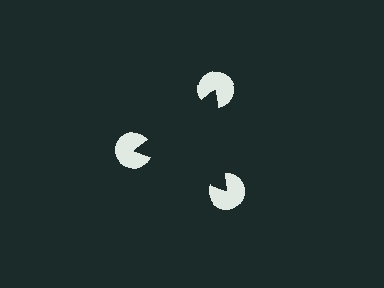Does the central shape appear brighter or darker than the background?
It typically appears slightly darker than the background, even though no actual brightness change is drawn.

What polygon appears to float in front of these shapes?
An illusory triangle — its edges are inferred from the aligned wedge cuts in the pac-man discs, not physically drawn.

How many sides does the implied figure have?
3 sides.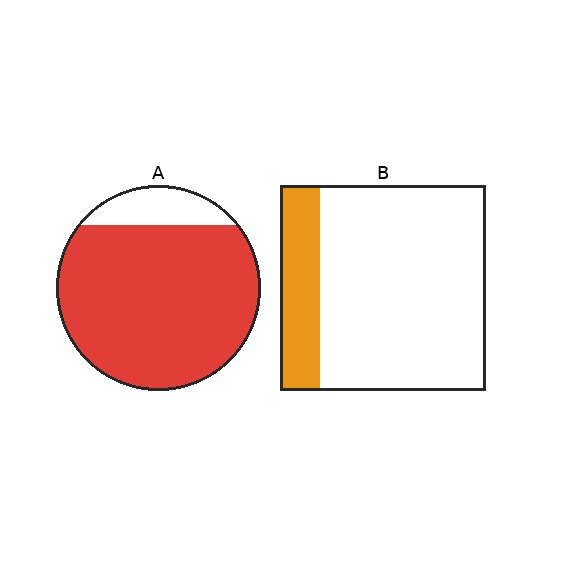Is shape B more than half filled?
No.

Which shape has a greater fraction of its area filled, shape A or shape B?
Shape A.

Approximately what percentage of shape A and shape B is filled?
A is approximately 85% and B is approximately 20%.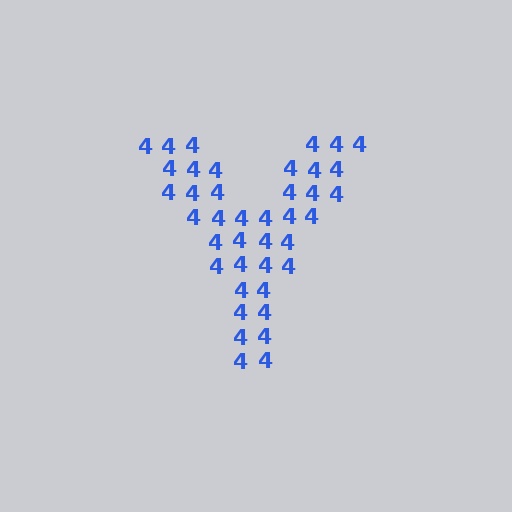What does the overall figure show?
The overall figure shows the letter Y.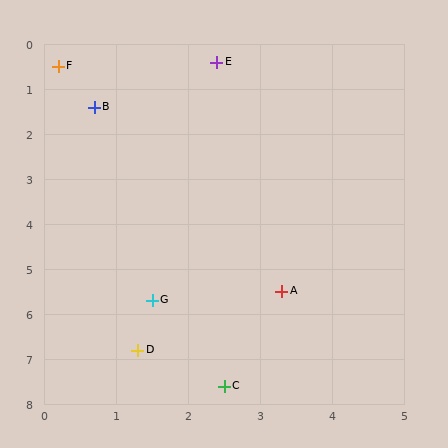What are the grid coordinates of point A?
Point A is at approximately (3.3, 5.5).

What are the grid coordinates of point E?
Point E is at approximately (2.4, 0.4).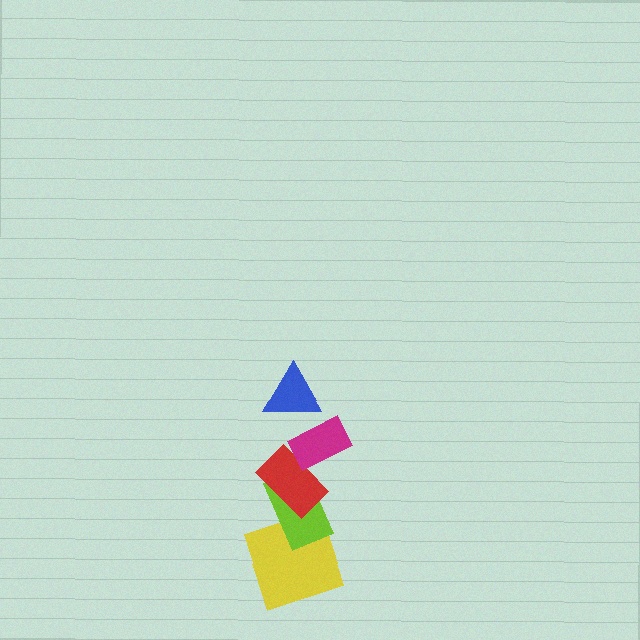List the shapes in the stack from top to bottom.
From top to bottom: the blue triangle, the magenta rectangle, the red rectangle, the lime rectangle, the yellow square.